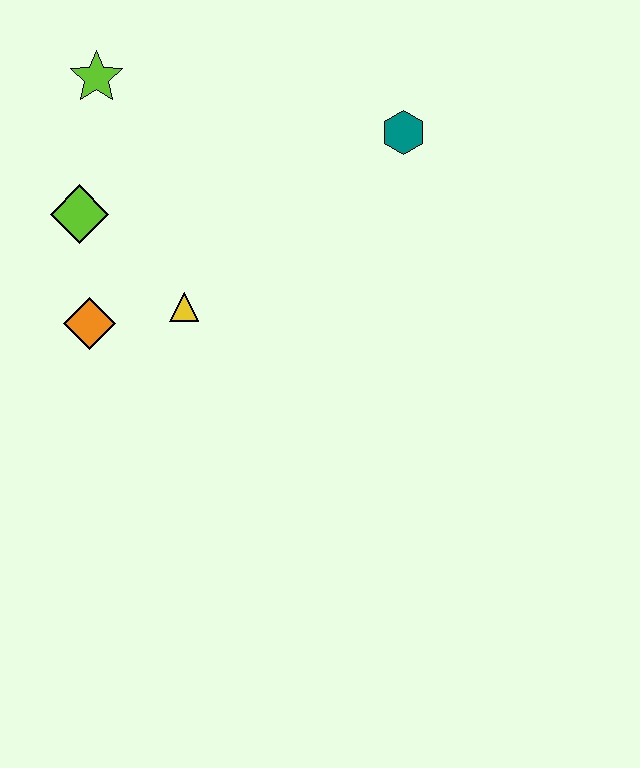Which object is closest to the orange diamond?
The yellow triangle is closest to the orange diamond.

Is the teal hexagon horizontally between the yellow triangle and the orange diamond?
No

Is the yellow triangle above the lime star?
No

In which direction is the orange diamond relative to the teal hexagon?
The orange diamond is to the left of the teal hexagon.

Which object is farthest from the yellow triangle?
The teal hexagon is farthest from the yellow triangle.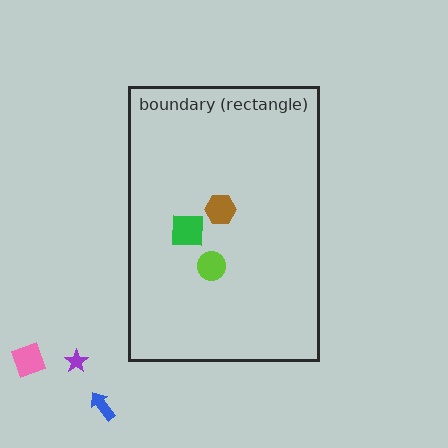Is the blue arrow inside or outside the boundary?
Outside.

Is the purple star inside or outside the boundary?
Outside.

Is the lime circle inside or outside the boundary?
Inside.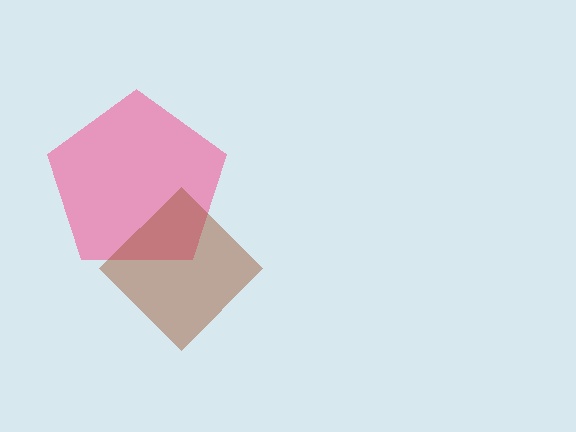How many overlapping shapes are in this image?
There are 2 overlapping shapes in the image.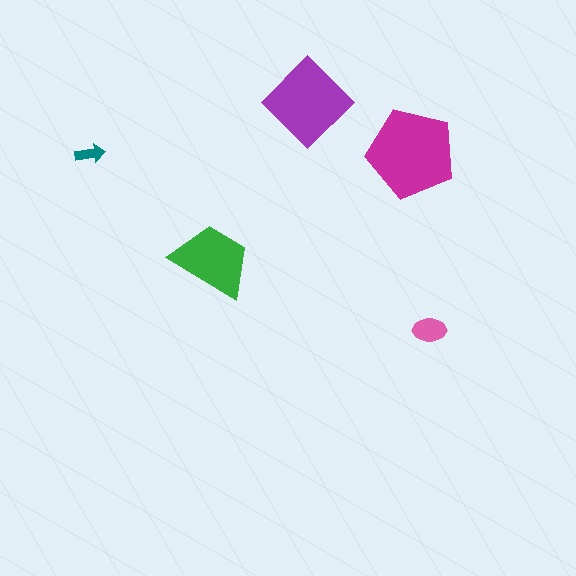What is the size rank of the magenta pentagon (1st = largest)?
1st.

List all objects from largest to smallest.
The magenta pentagon, the purple diamond, the green trapezoid, the pink ellipse, the teal arrow.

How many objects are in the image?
There are 5 objects in the image.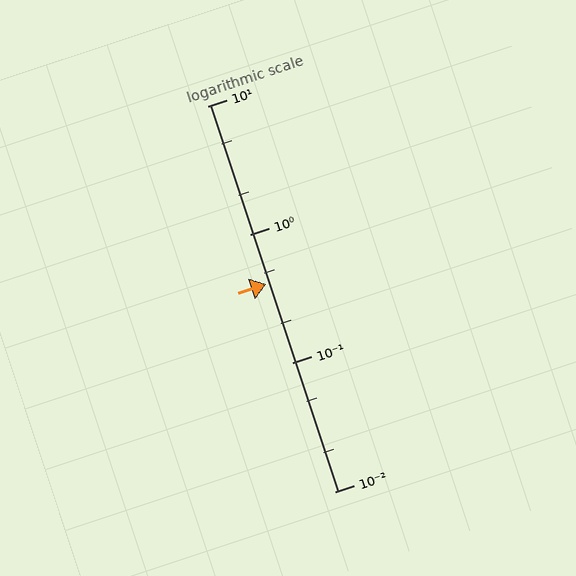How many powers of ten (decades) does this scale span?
The scale spans 3 decades, from 0.01 to 10.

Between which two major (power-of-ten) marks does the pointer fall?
The pointer is between 0.1 and 1.